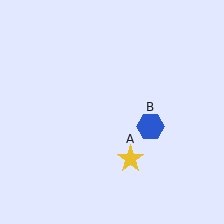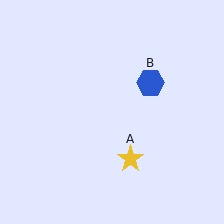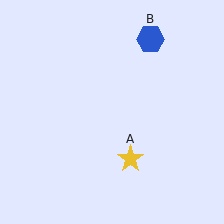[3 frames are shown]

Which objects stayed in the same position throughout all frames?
Yellow star (object A) remained stationary.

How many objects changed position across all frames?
1 object changed position: blue hexagon (object B).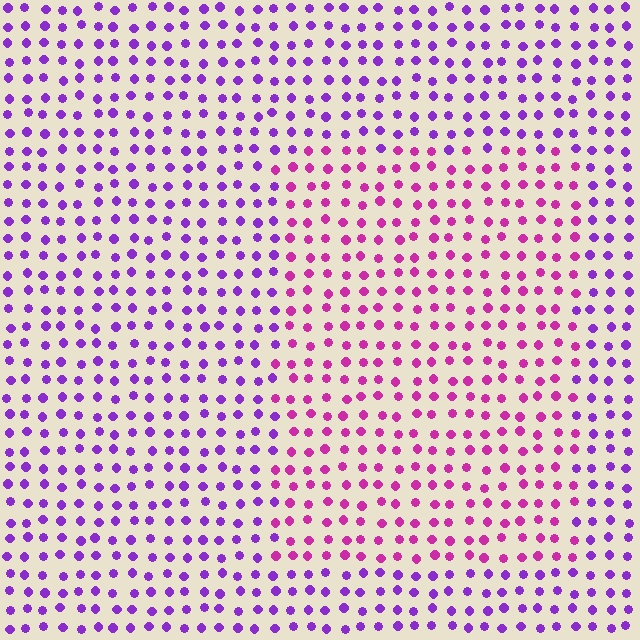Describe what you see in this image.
The image is filled with small purple elements in a uniform arrangement. A rectangle-shaped region is visible where the elements are tinted to a slightly different hue, forming a subtle color boundary.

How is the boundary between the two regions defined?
The boundary is defined purely by a slight shift in hue (about 38 degrees). Spacing, size, and orientation are identical on both sides.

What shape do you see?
I see a rectangle.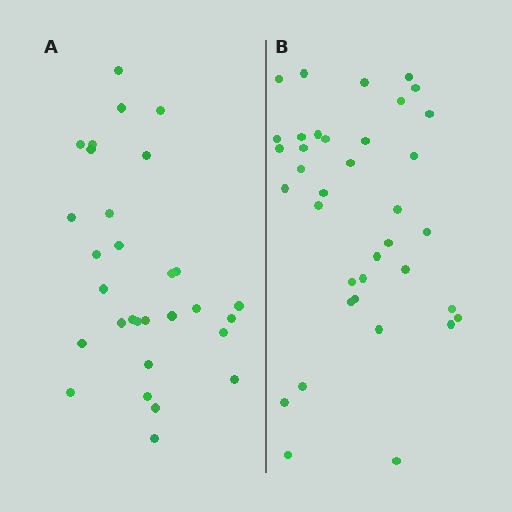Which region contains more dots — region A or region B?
Region B (the right region) has more dots.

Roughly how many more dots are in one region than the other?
Region B has roughly 8 or so more dots than region A.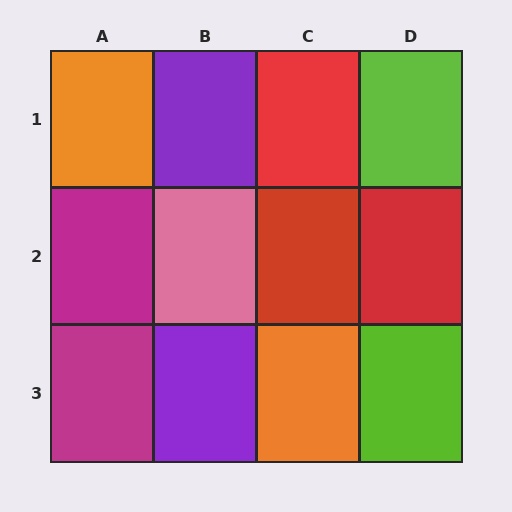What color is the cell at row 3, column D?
Lime.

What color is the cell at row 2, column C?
Red.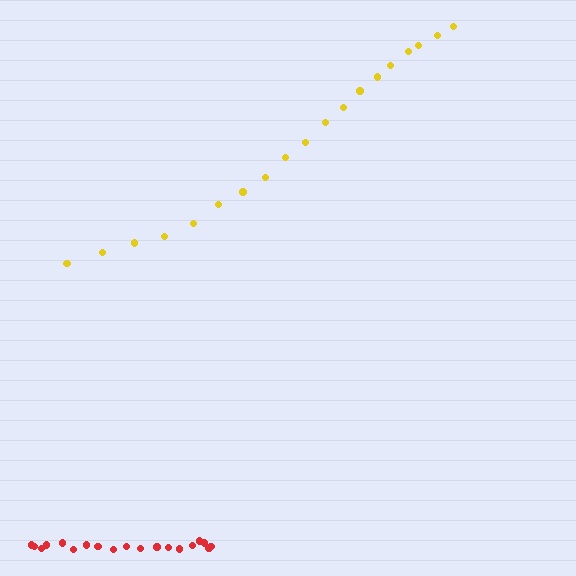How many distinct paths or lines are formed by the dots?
There are 2 distinct paths.